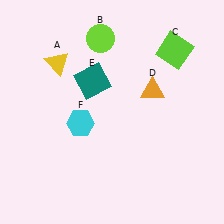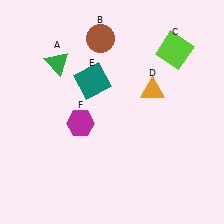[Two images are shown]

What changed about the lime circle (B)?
In Image 1, B is lime. In Image 2, it changed to brown.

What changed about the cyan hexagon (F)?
In Image 1, F is cyan. In Image 2, it changed to magenta.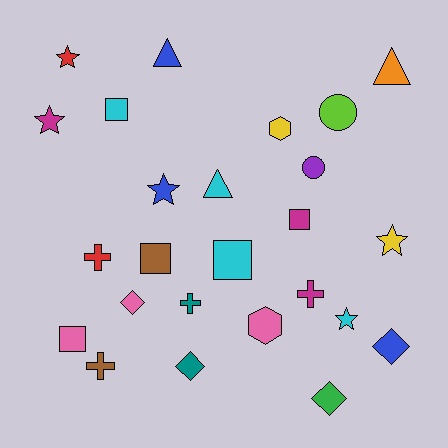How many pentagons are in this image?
There are no pentagons.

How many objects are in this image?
There are 25 objects.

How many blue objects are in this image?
There are 3 blue objects.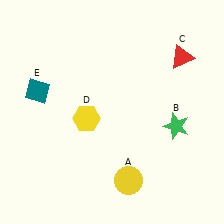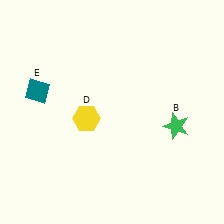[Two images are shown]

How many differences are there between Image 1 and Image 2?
There are 2 differences between the two images.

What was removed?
The yellow circle (A), the red triangle (C) were removed in Image 2.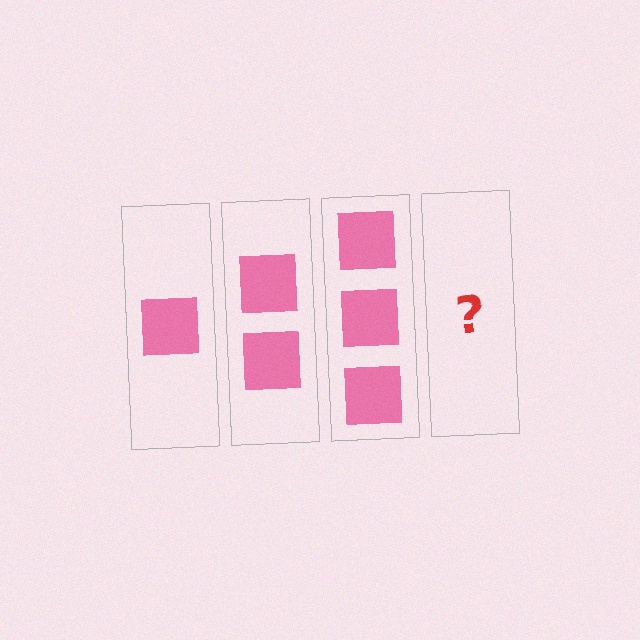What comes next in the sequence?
The next element should be 4 squares.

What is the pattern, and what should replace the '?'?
The pattern is that each step adds one more square. The '?' should be 4 squares.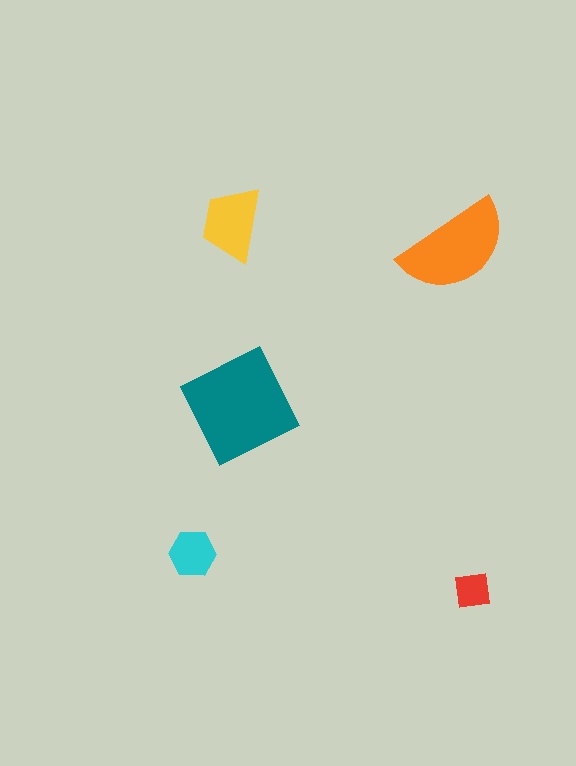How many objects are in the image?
There are 5 objects in the image.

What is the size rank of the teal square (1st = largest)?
1st.